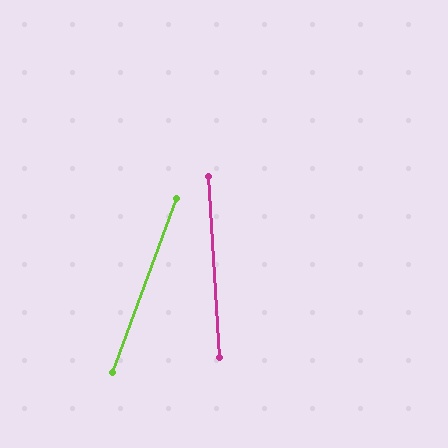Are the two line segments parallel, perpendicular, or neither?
Neither parallel nor perpendicular — they differ by about 23°.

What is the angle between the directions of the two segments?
Approximately 23 degrees.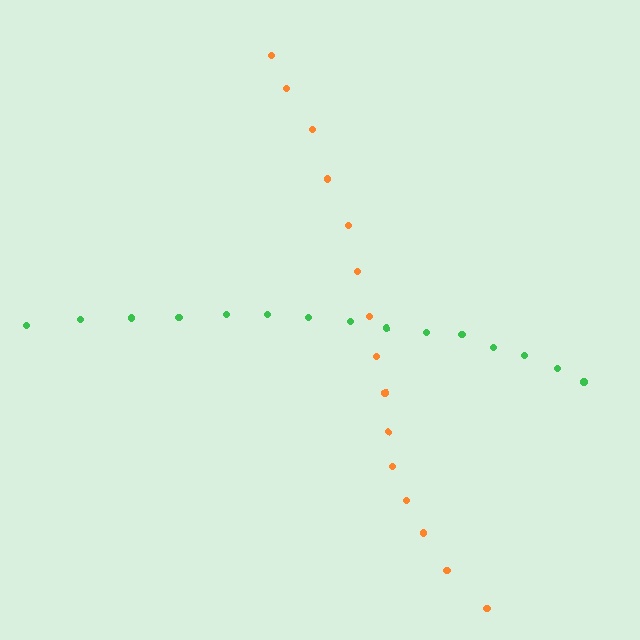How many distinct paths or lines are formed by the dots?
There are 2 distinct paths.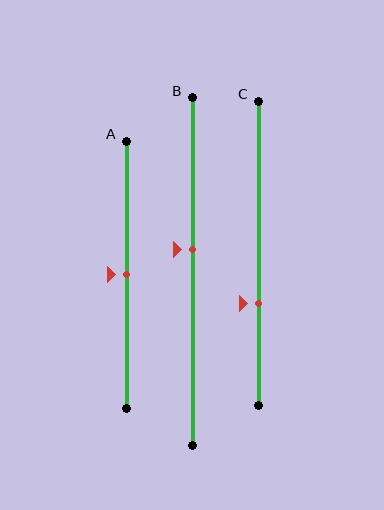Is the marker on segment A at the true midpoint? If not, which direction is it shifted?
Yes, the marker on segment A is at the true midpoint.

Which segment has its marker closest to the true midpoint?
Segment A has its marker closest to the true midpoint.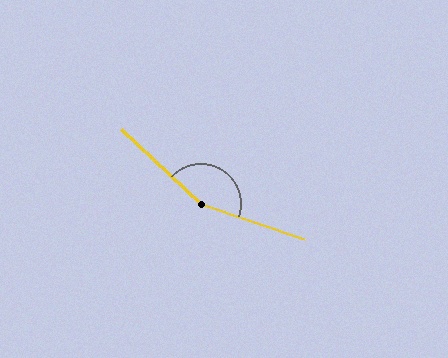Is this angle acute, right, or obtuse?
It is obtuse.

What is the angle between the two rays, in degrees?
Approximately 155 degrees.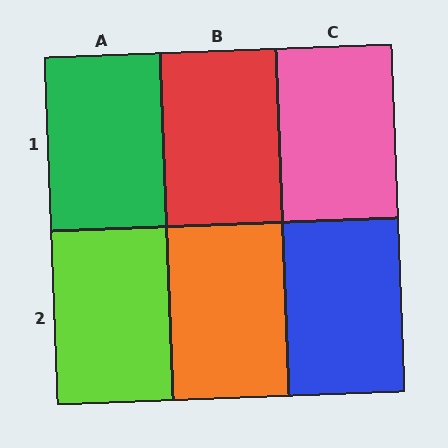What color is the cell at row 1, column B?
Red.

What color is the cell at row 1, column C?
Pink.